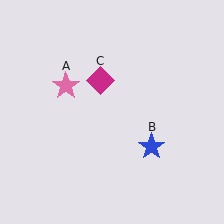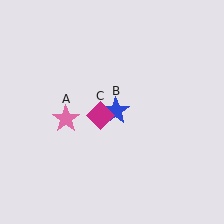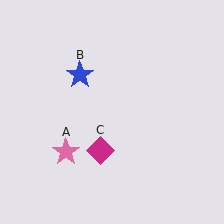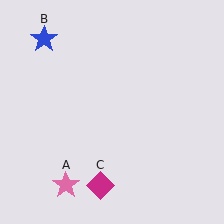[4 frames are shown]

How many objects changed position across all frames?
3 objects changed position: pink star (object A), blue star (object B), magenta diamond (object C).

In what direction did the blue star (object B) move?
The blue star (object B) moved up and to the left.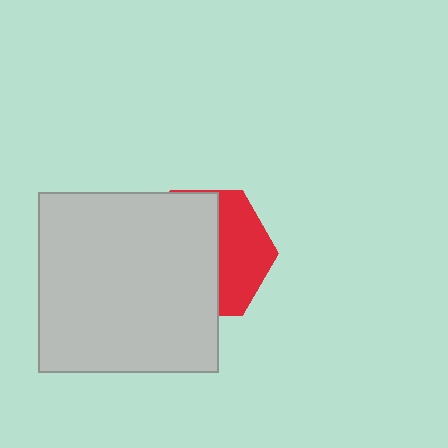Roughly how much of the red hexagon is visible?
A small part of it is visible (roughly 39%).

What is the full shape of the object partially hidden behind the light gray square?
The partially hidden object is a red hexagon.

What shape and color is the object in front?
The object in front is a light gray square.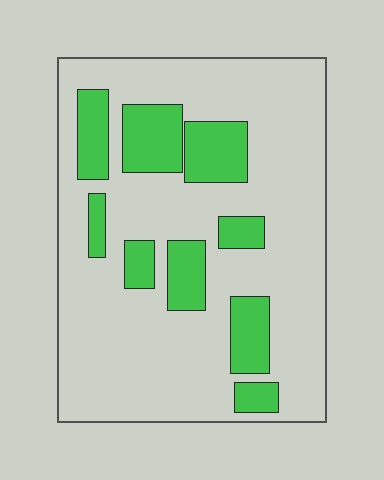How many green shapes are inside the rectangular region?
9.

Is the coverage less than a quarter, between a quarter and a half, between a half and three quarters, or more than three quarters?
Less than a quarter.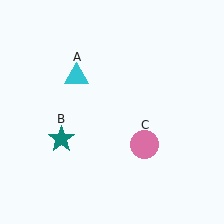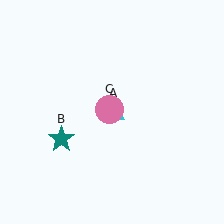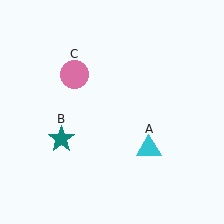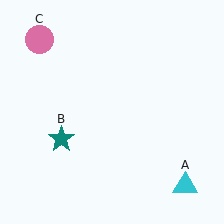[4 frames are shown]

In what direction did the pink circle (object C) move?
The pink circle (object C) moved up and to the left.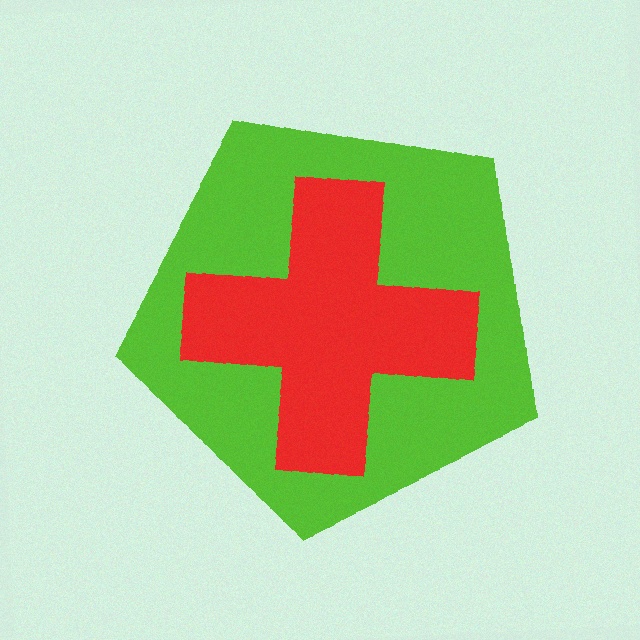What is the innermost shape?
The red cross.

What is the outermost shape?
The lime pentagon.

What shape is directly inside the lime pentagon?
The red cross.